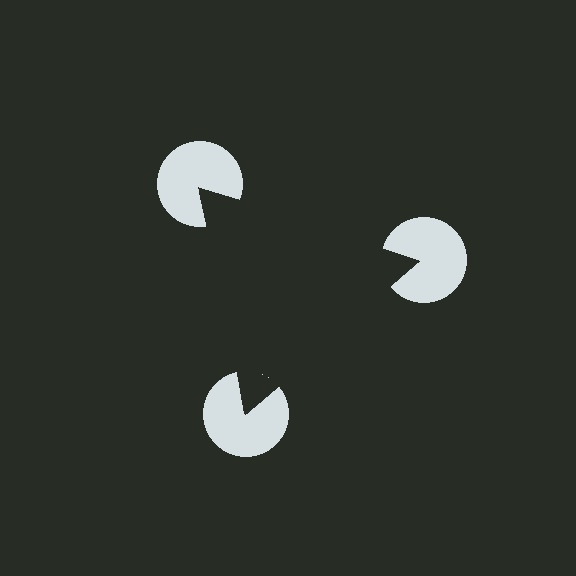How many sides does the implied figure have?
3 sides.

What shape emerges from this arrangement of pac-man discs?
An illusory triangle — its edges are inferred from the aligned wedge cuts in the pac-man discs, not physically drawn.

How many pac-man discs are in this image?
There are 3 — one at each vertex of the illusory triangle.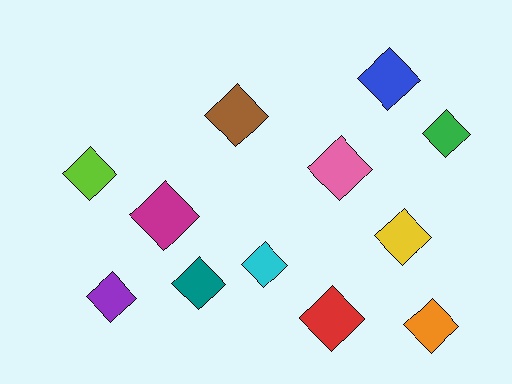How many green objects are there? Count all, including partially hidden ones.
There is 1 green object.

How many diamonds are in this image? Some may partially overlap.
There are 12 diamonds.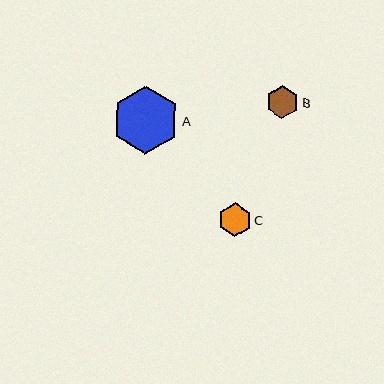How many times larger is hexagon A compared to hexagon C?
Hexagon A is approximately 2.0 times the size of hexagon C.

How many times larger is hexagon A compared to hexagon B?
Hexagon A is approximately 2.1 times the size of hexagon B.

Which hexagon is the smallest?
Hexagon B is the smallest with a size of approximately 33 pixels.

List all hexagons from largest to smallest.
From largest to smallest: A, C, B.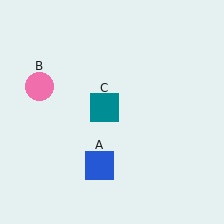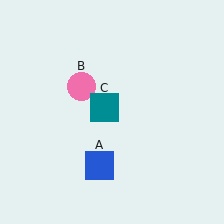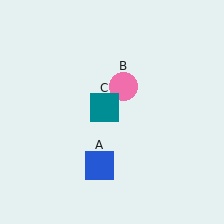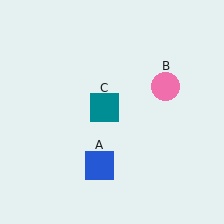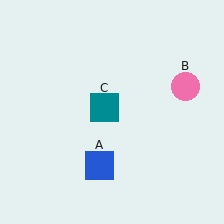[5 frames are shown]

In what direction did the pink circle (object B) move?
The pink circle (object B) moved right.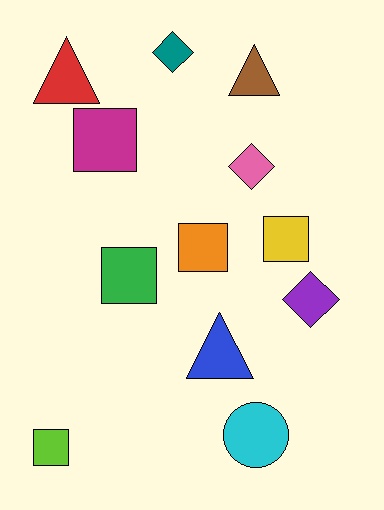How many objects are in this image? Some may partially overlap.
There are 12 objects.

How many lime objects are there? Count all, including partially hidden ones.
There is 1 lime object.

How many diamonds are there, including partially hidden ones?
There are 3 diamonds.